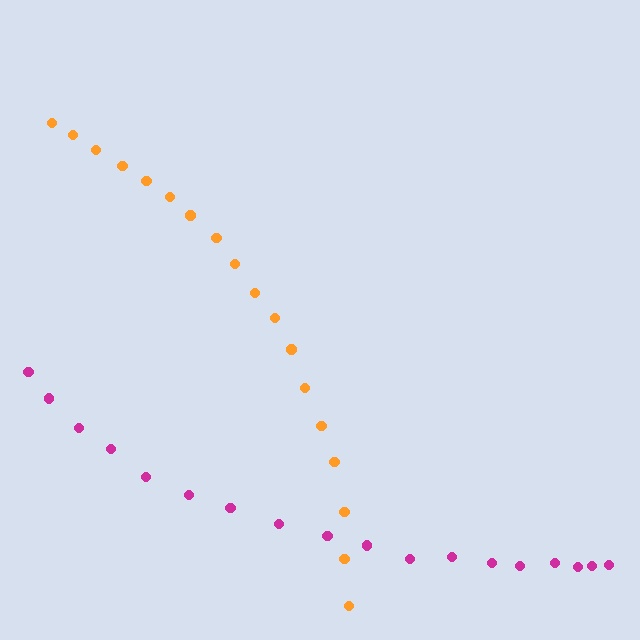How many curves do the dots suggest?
There are 2 distinct paths.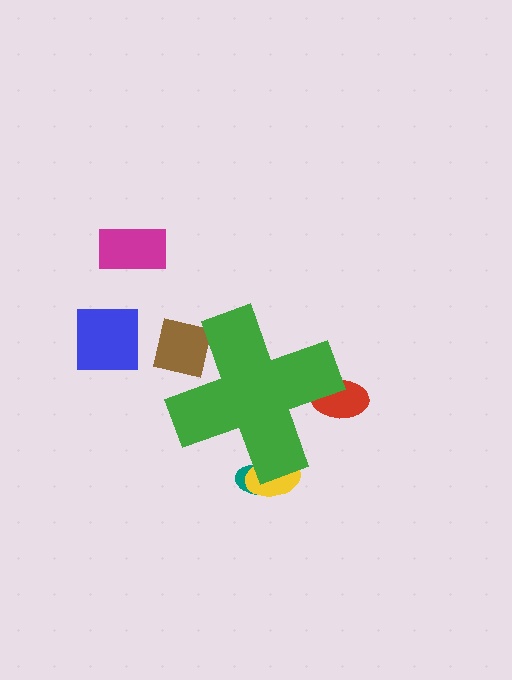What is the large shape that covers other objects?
A green cross.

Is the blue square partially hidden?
No, the blue square is fully visible.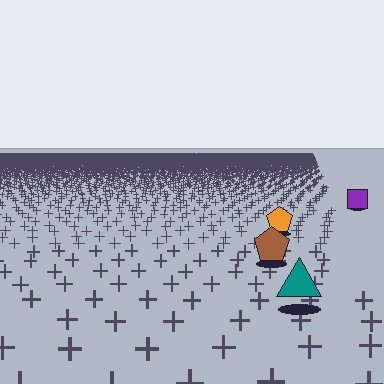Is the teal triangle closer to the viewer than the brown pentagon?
Yes. The teal triangle is closer — you can tell from the texture gradient: the ground texture is coarser near it.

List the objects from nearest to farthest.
From nearest to farthest: the teal triangle, the brown pentagon, the orange pentagon, the purple square.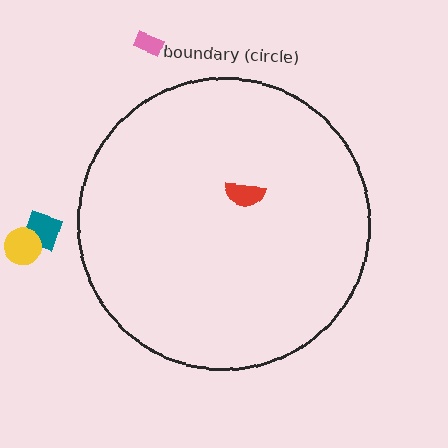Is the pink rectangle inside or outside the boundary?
Outside.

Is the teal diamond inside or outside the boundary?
Outside.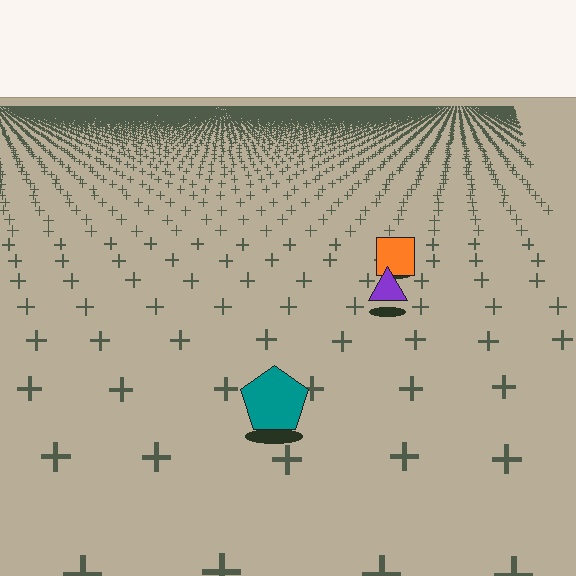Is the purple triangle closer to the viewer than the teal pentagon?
No. The teal pentagon is closer — you can tell from the texture gradient: the ground texture is coarser near it.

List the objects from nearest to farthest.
From nearest to farthest: the teal pentagon, the purple triangle, the orange square.